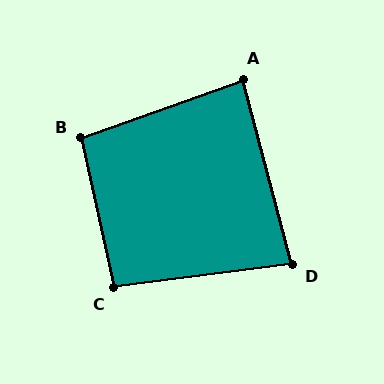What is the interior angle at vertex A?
Approximately 85 degrees (approximately right).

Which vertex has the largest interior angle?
B, at approximately 97 degrees.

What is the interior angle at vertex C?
Approximately 95 degrees (approximately right).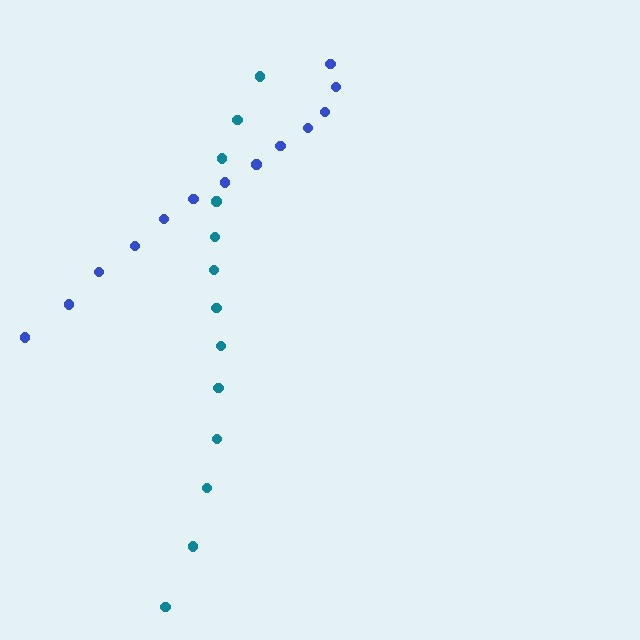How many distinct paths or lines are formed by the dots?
There are 2 distinct paths.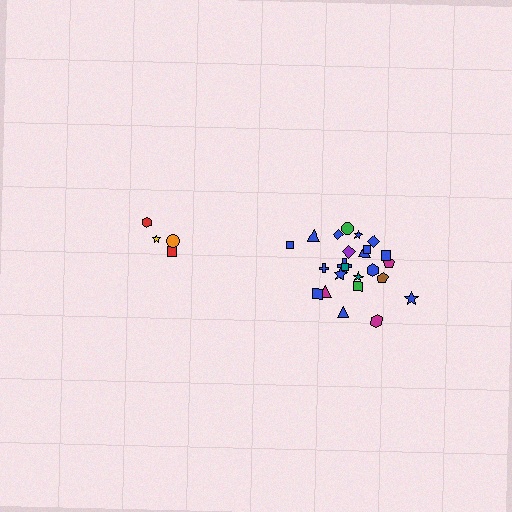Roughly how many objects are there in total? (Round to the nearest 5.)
Roughly 30 objects in total.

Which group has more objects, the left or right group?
The right group.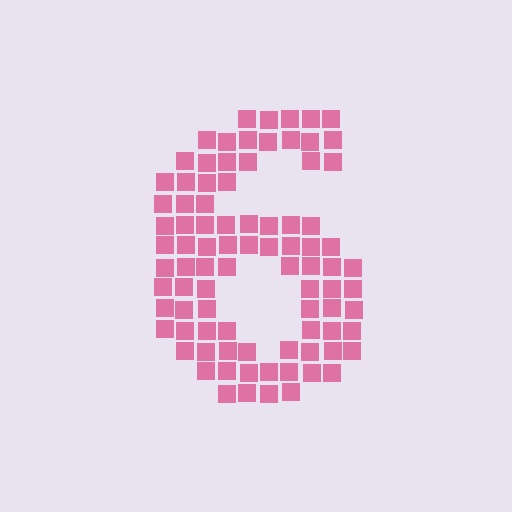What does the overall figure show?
The overall figure shows the digit 6.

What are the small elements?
The small elements are squares.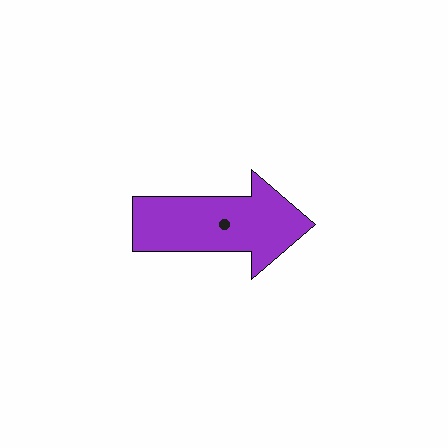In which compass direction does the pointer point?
East.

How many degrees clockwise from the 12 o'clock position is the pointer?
Approximately 90 degrees.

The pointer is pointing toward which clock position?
Roughly 3 o'clock.